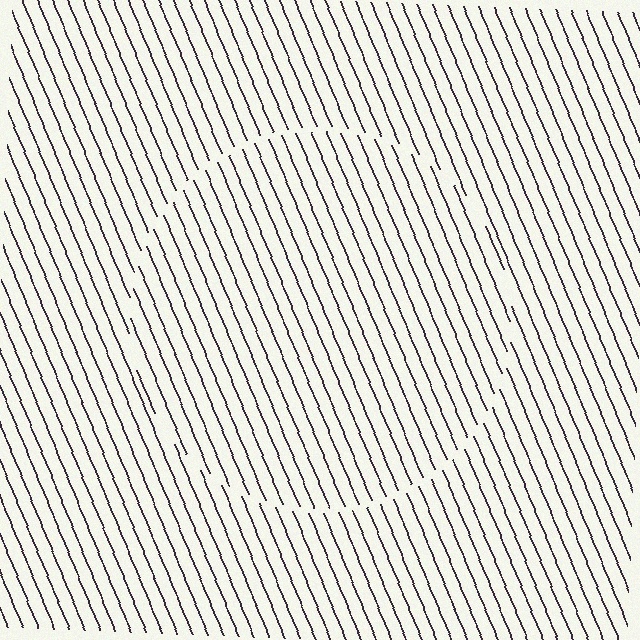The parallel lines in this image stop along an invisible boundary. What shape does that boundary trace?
An illusory circle. The interior of the shape contains the same grating, shifted by half a period — the contour is defined by the phase discontinuity where line-ends from the inner and outer gratings abut.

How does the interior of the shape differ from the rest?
The interior of the shape contains the same grating, shifted by half a period — the contour is defined by the phase discontinuity where line-ends from the inner and outer gratings abut.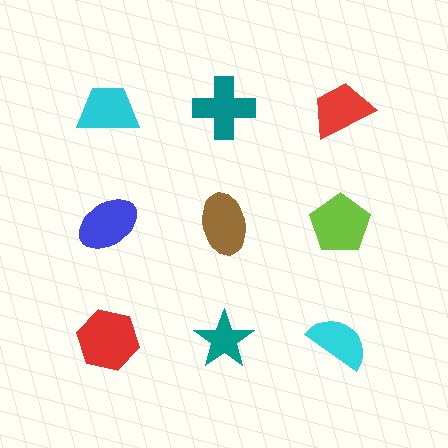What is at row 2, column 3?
A lime pentagon.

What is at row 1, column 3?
A red trapezoid.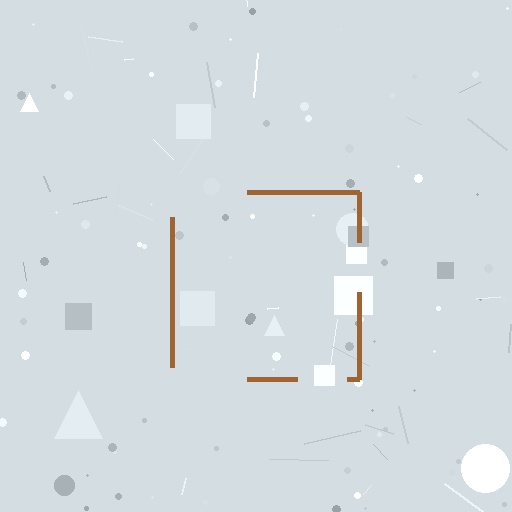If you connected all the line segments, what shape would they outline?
They would outline a square.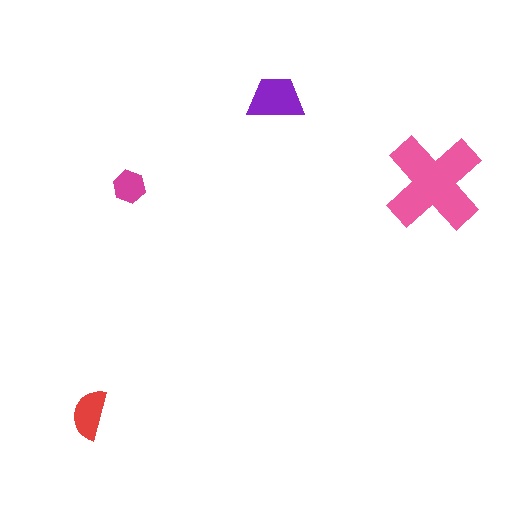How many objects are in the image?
There are 4 objects in the image.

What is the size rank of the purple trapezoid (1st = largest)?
2nd.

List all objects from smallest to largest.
The magenta hexagon, the red semicircle, the purple trapezoid, the pink cross.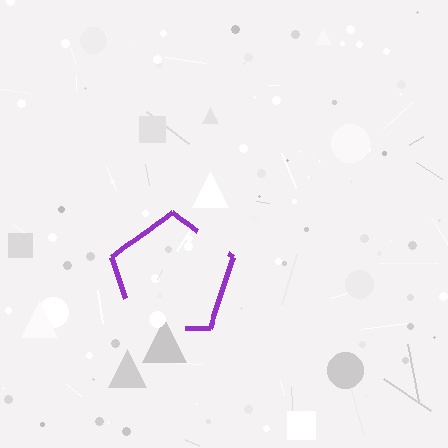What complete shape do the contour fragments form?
The contour fragments form a pentagon.